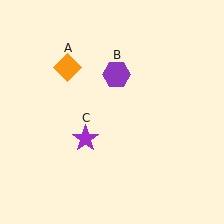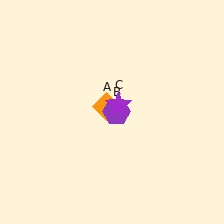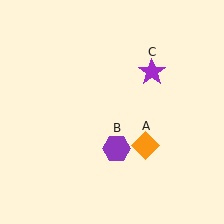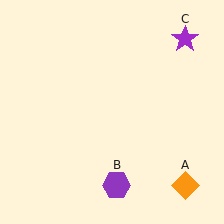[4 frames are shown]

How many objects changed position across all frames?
3 objects changed position: orange diamond (object A), purple hexagon (object B), purple star (object C).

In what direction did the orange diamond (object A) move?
The orange diamond (object A) moved down and to the right.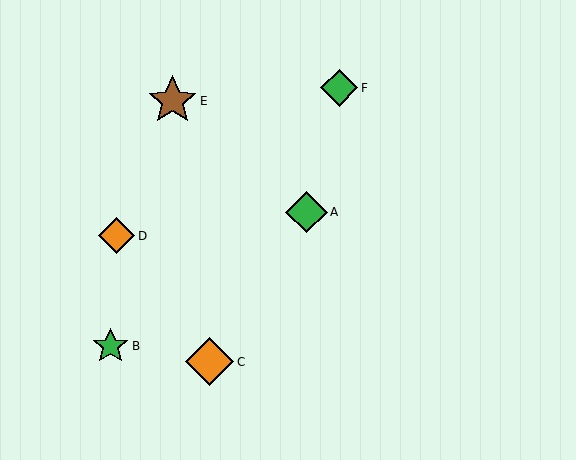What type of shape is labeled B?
Shape B is a green star.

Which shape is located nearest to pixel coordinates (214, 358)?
The orange diamond (labeled C) at (209, 362) is nearest to that location.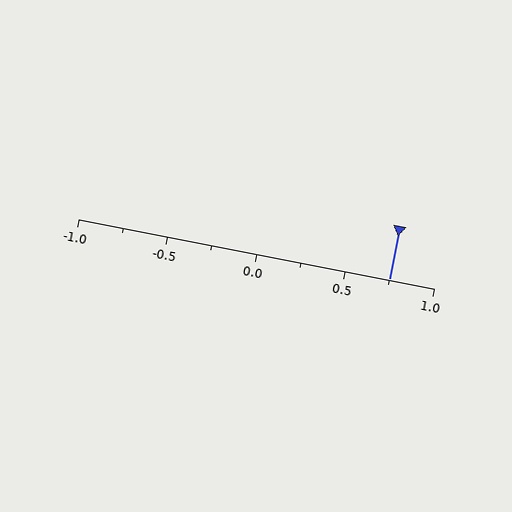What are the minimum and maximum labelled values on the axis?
The axis runs from -1.0 to 1.0.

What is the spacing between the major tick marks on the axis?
The major ticks are spaced 0.5 apart.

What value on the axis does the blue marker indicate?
The marker indicates approximately 0.75.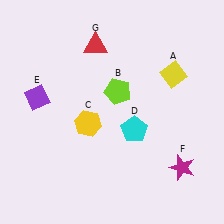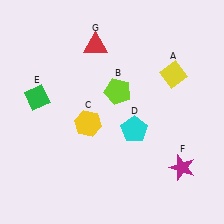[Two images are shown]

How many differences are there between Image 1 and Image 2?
There is 1 difference between the two images.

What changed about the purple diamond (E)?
In Image 1, E is purple. In Image 2, it changed to green.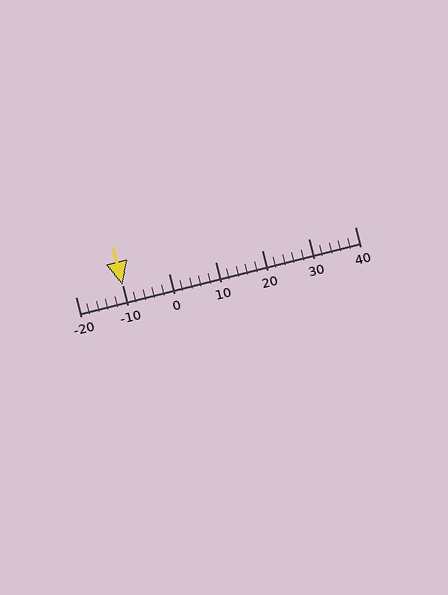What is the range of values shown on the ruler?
The ruler shows values from -20 to 40.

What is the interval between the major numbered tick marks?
The major tick marks are spaced 10 units apart.